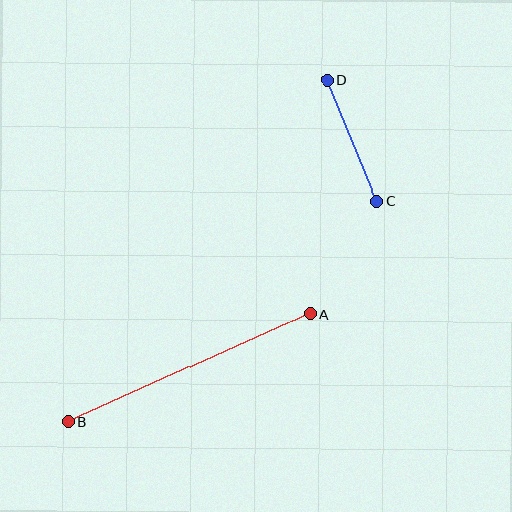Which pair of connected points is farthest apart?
Points A and B are farthest apart.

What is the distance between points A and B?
The distance is approximately 265 pixels.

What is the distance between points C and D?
The distance is approximately 131 pixels.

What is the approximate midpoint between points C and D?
The midpoint is at approximately (352, 141) pixels.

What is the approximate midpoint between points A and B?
The midpoint is at approximately (189, 368) pixels.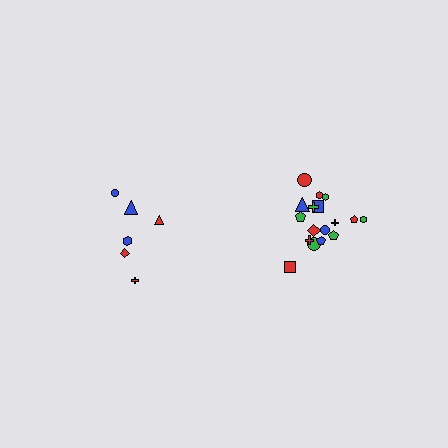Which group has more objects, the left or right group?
The right group.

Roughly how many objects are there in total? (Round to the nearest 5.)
Roughly 25 objects in total.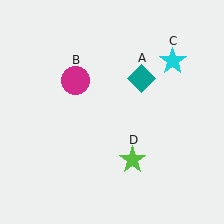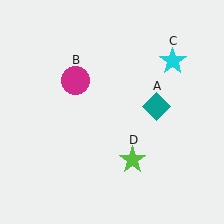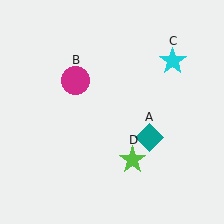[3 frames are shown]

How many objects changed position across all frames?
1 object changed position: teal diamond (object A).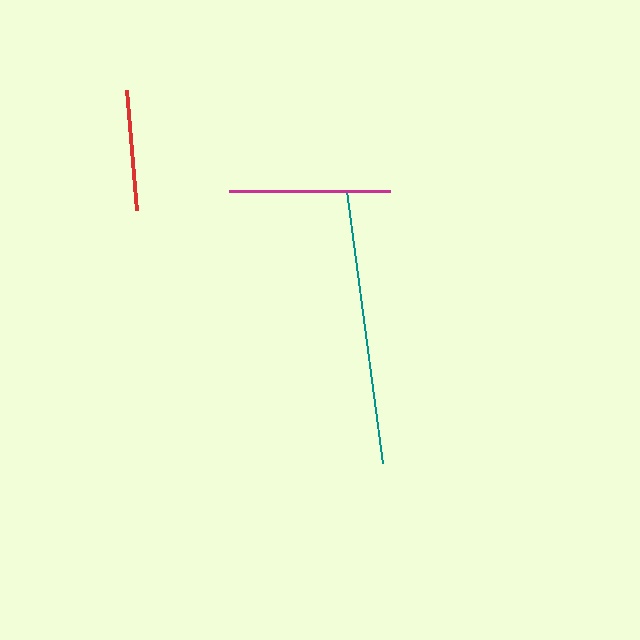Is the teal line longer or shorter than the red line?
The teal line is longer than the red line.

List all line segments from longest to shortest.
From longest to shortest: teal, magenta, red.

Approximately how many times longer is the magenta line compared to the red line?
The magenta line is approximately 1.3 times the length of the red line.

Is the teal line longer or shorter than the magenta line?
The teal line is longer than the magenta line.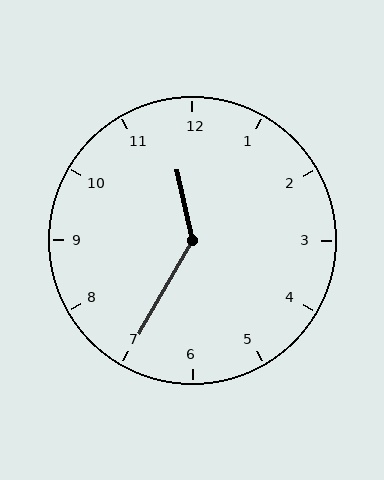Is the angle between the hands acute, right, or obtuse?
It is obtuse.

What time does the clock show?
11:35.